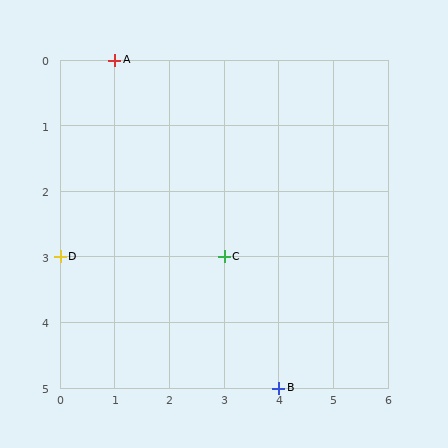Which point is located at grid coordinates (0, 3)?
Point D is at (0, 3).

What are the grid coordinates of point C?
Point C is at grid coordinates (3, 3).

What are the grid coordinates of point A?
Point A is at grid coordinates (1, 0).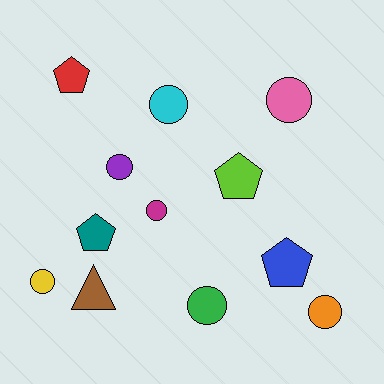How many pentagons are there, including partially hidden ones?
There are 4 pentagons.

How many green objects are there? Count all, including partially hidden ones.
There is 1 green object.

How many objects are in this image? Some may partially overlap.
There are 12 objects.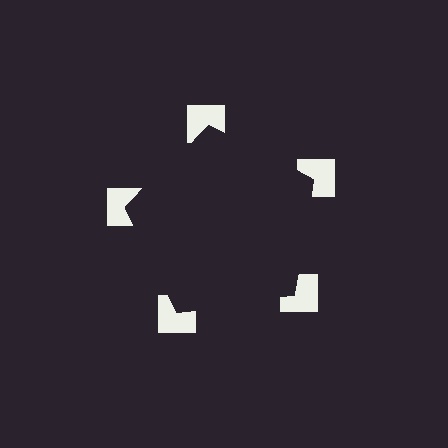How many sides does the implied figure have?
5 sides.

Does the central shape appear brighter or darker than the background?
It typically appears slightly darker than the background, even though no actual brightness change is drawn.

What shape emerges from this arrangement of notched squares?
An illusory pentagon — its edges are inferred from the aligned wedge cuts in the notched squares, not physically drawn.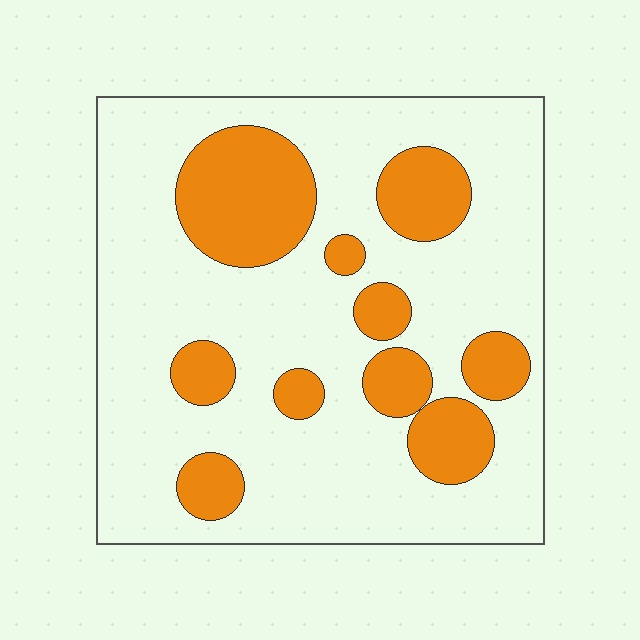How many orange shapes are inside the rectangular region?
10.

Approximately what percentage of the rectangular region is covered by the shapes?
Approximately 25%.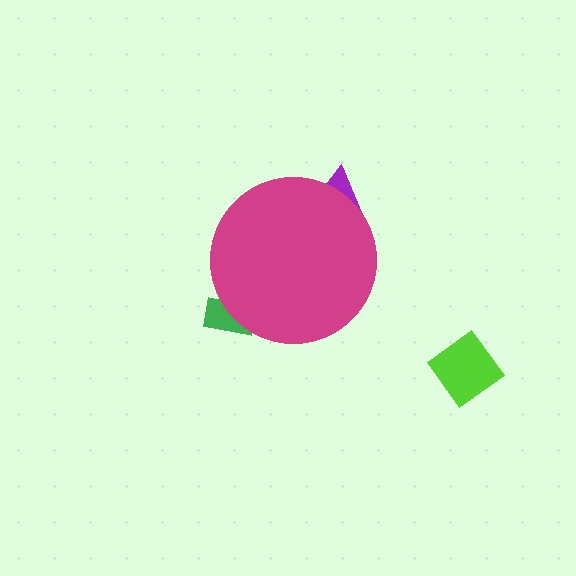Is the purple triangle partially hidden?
Yes, the purple triangle is partially hidden behind the magenta circle.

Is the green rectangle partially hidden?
Yes, the green rectangle is partially hidden behind the magenta circle.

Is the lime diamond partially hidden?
No, the lime diamond is fully visible.